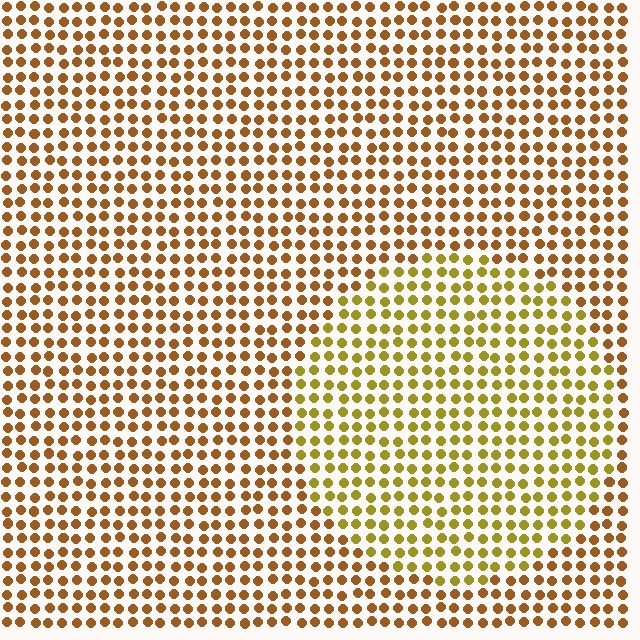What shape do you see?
I see a circle.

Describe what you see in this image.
The image is filled with small brown elements in a uniform arrangement. A circle-shaped region is visible where the elements are tinted to a slightly different hue, forming a subtle color boundary.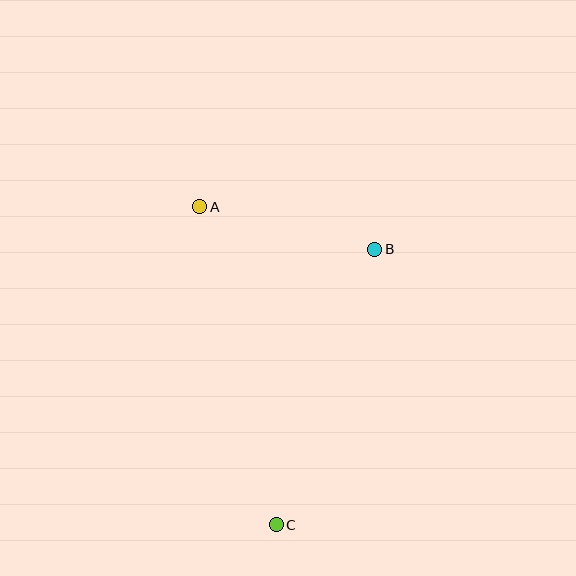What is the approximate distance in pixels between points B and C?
The distance between B and C is approximately 293 pixels.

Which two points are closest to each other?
Points A and B are closest to each other.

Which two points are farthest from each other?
Points A and C are farthest from each other.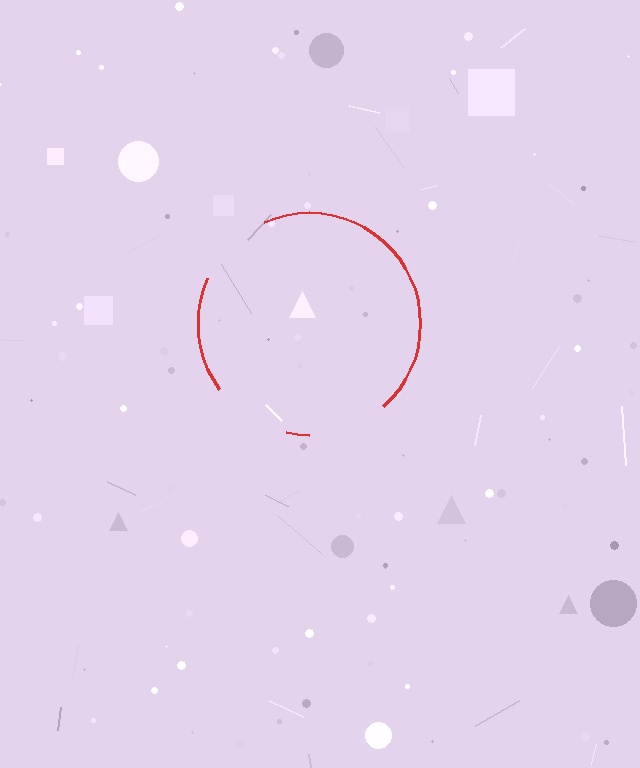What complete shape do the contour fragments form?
The contour fragments form a circle.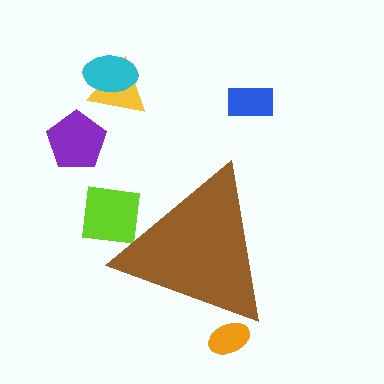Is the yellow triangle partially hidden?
No, the yellow triangle is fully visible.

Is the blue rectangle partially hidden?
No, the blue rectangle is fully visible.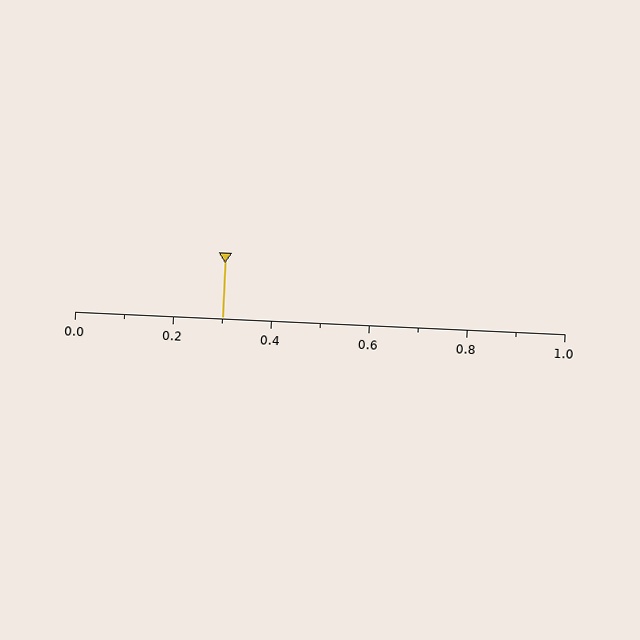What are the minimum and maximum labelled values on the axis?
The axis runs from 0.0 to 1.0.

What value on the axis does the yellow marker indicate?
The marker indicates approximately 0.3.